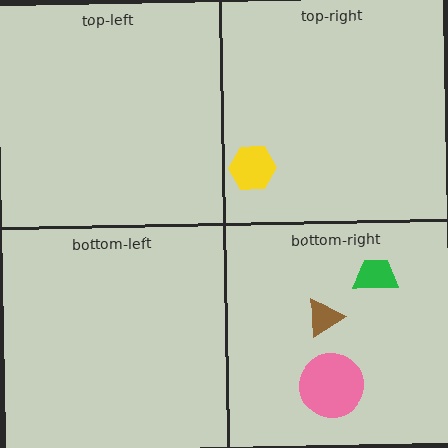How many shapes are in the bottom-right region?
3.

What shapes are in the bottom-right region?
The pink circle, the brown triangle, the green trapezoid.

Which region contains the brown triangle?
The bottom-right region.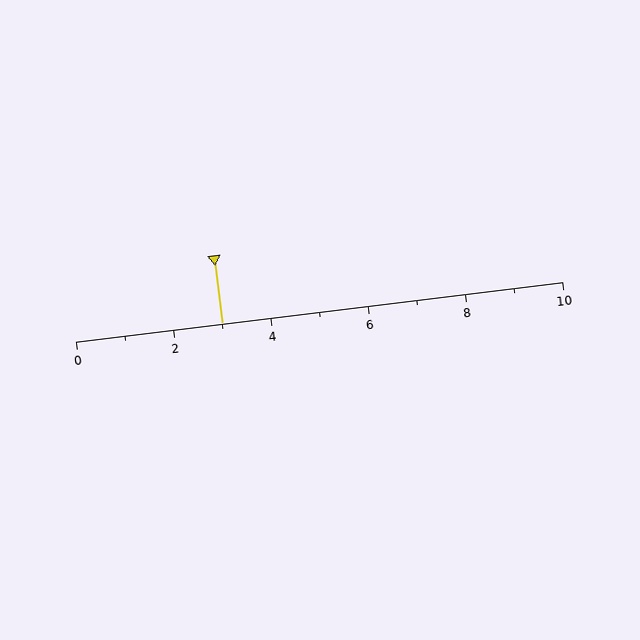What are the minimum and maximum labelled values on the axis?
The axis runs from 0 to 10.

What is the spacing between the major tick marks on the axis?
The major ticks are spaced 2 apart.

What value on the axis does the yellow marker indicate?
The marker indicates approximately 3.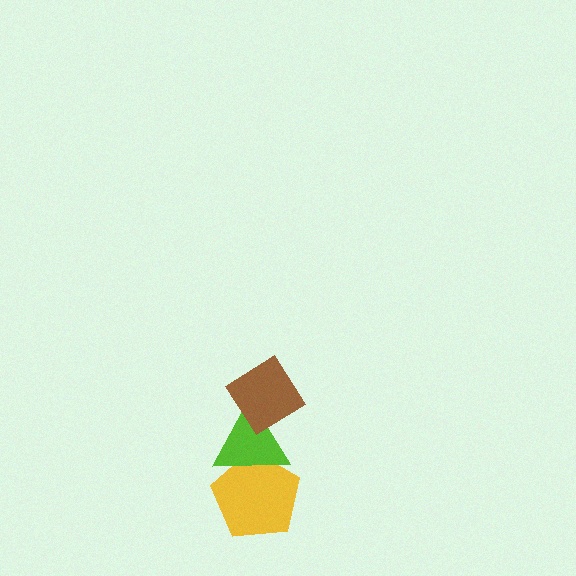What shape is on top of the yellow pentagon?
The lime triangle is on top of the yellow pentagon.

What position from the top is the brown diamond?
The brown diamond is 1st from the top.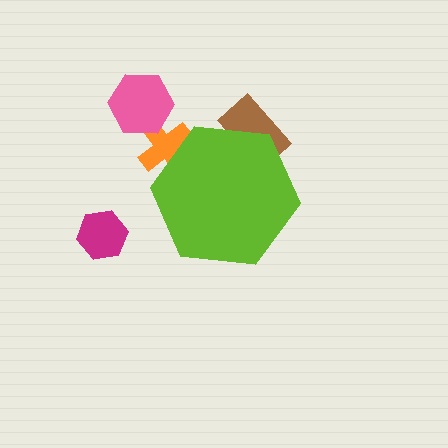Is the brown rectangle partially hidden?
Yes, the brown rectangle is partially hidden behind the lime hexagon.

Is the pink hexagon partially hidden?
No, the pink hexagon is fully visible.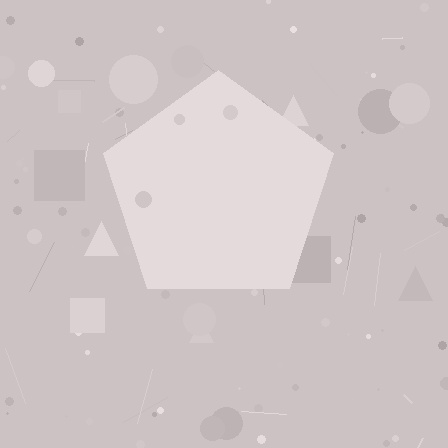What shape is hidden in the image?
A pentagon is hidden in the image.